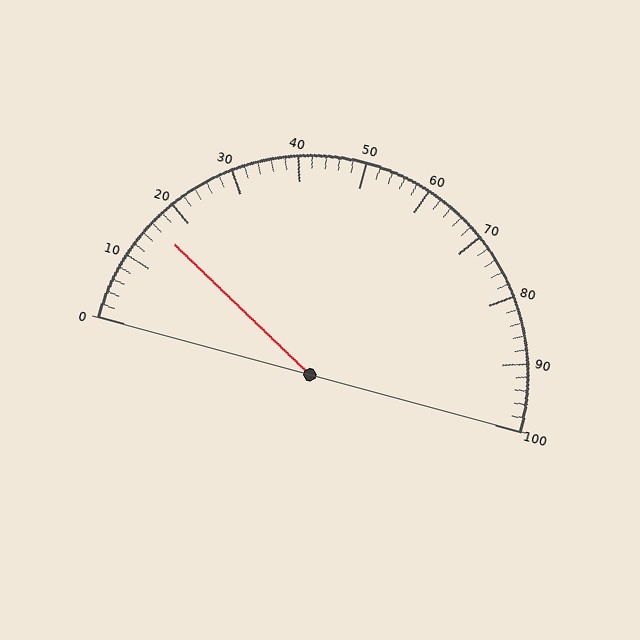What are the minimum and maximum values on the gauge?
The gauge ranges from 0 to 100.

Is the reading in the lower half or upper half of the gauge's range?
The reading is in the lower half of the range (0 to 100).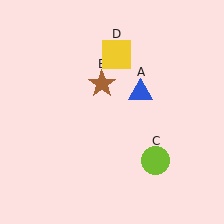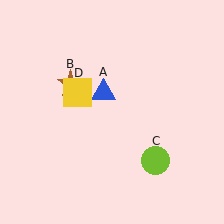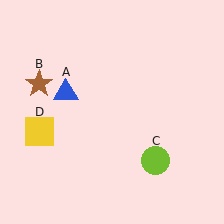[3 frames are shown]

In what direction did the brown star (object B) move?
The brown star (object B) moved left.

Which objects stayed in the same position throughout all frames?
Lime circle (object C) remained stationary.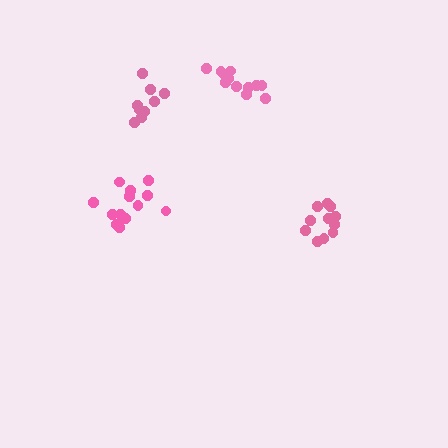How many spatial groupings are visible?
There are 4 spatial groupings.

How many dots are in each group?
Group 1: 14 dots, Group 2: 11 dots, Group 3: 9 dots, Group 4: 12 dots (46 total).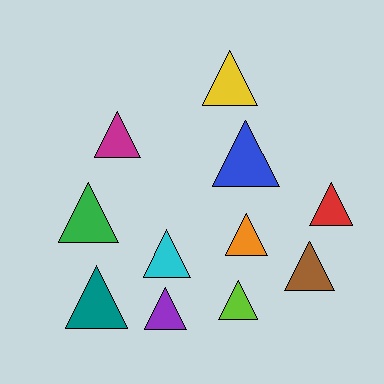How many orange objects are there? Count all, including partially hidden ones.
There is 1 orange object.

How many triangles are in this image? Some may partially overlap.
There are 11 triangles.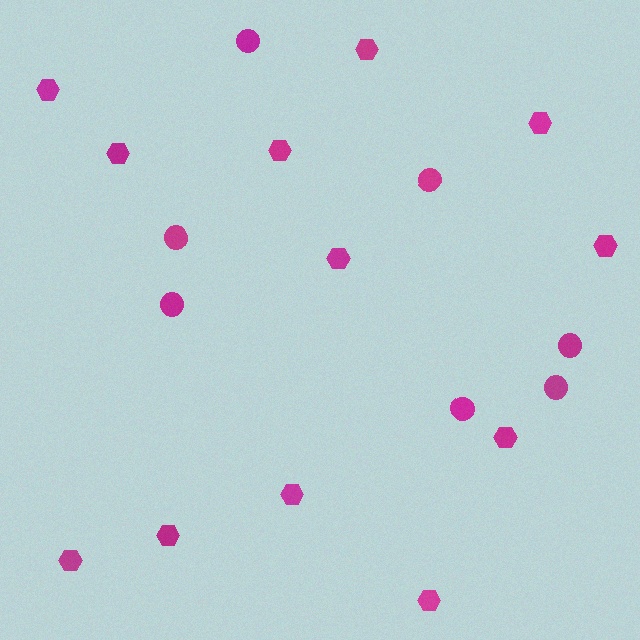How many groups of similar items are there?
There are 2 groups: one group of hexagons (12) and one group of circles (7).